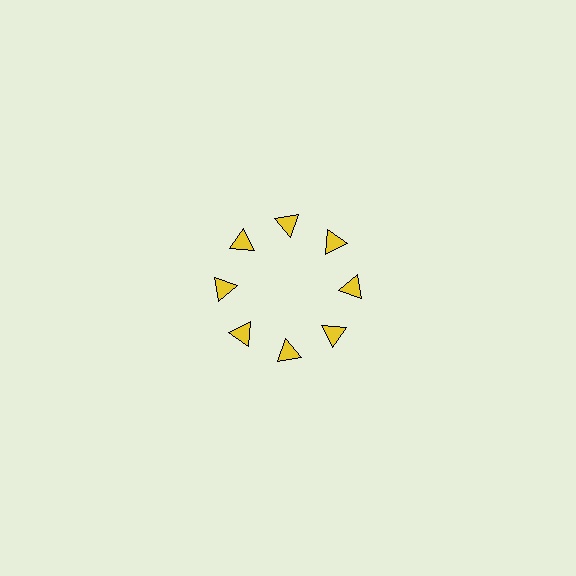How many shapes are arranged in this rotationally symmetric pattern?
There are 8 shapes, arranged in 8 groups of 1.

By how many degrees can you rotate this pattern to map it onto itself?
The pattern maps onto itself every 45 degrees of rotation.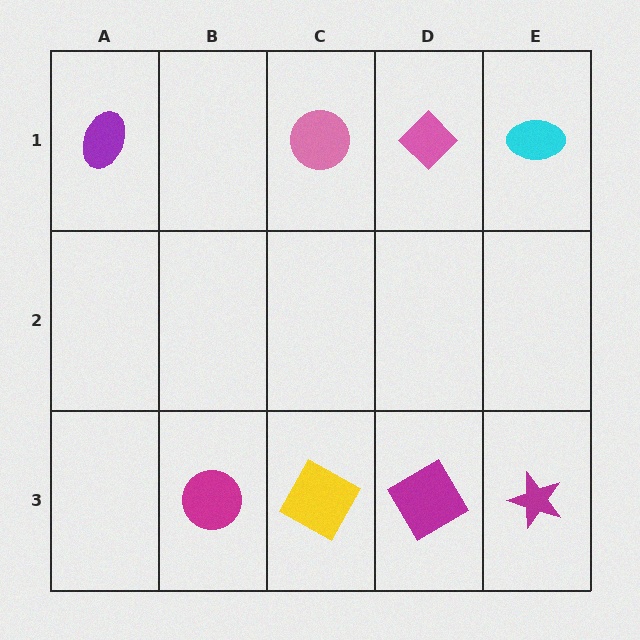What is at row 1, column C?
A pink circle.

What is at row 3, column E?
A magenta star.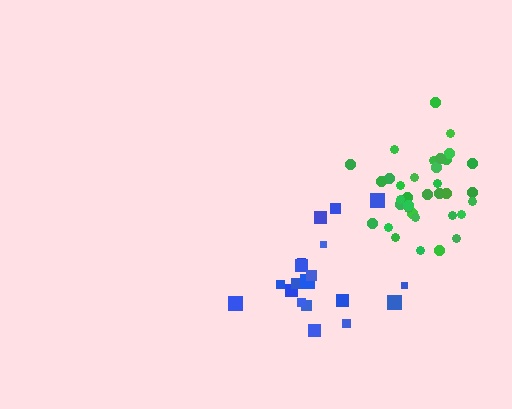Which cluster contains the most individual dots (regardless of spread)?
Green (35).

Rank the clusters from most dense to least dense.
green, blue.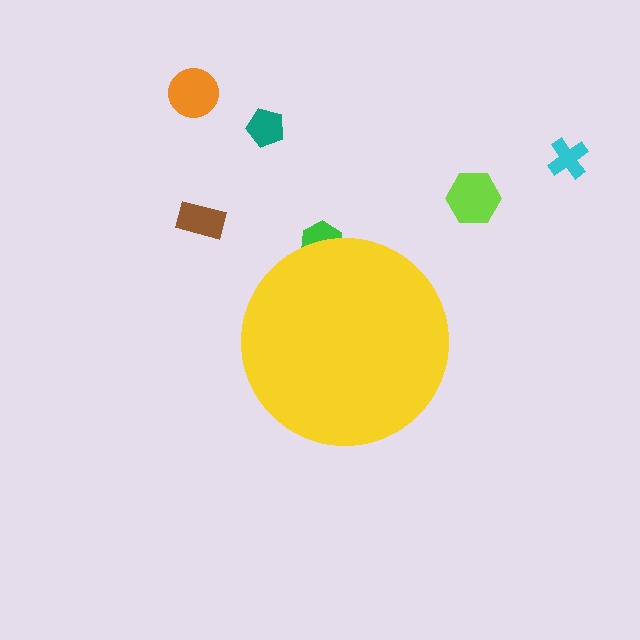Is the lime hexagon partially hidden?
No, the lime hexagon is fully visible.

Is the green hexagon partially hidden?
Yes, the green hexagon is partially hidden behind the yellow circle.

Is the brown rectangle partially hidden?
No, the brown rectangle is fully visible.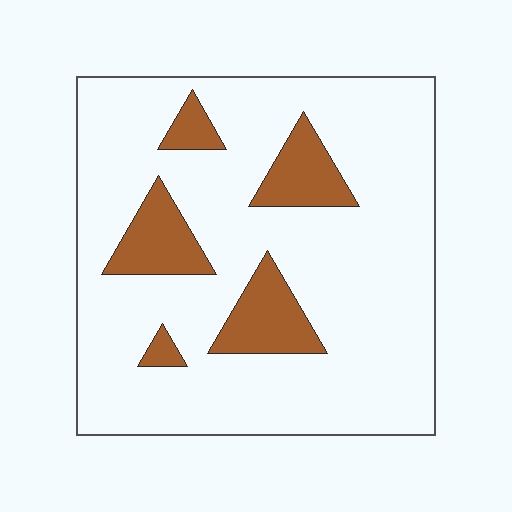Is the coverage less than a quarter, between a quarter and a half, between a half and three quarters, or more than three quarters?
Less than a quarter.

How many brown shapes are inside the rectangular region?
5.